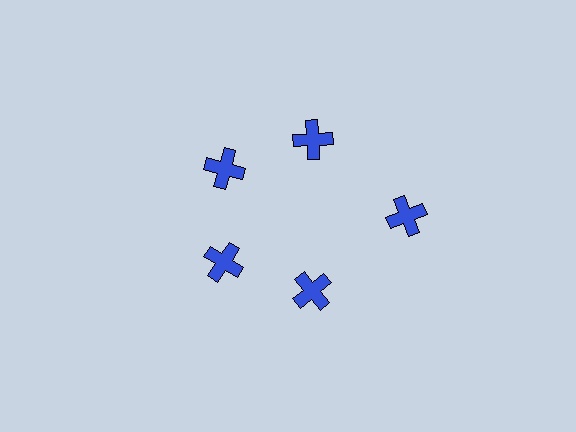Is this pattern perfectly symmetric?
No. The 5 blue crosses are arranged in a ring, but one element near the 3 o'clock position is pushed outward from the center, breaking the 5-fold rotational symmetry.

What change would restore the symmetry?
The symmetry would be restored by moving it inward, back onto the ring so that all 5 crosses sit at equal angles and equal distance from the center.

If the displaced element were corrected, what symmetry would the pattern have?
It would have 5-fold rotational symmetry — the pattern would map onto itself every 72 degrees.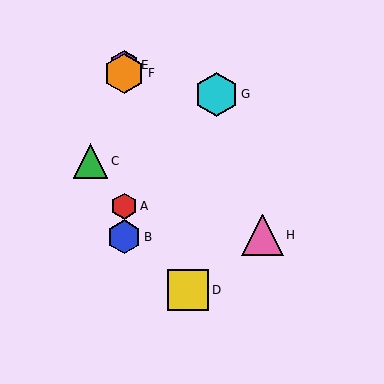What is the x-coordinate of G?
Object G is at x≈216.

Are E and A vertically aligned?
Yes, both are at x≈124.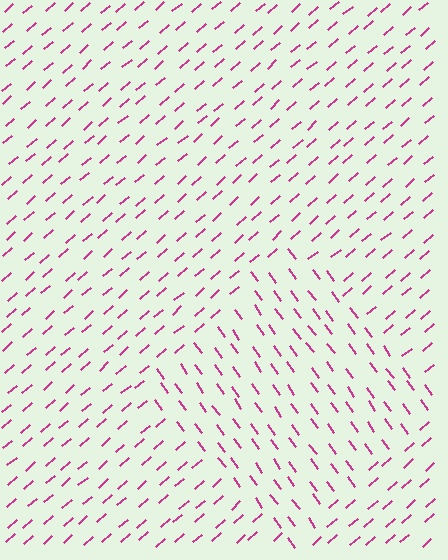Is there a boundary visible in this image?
Yes, there is a texture boundary formed by a change in line orientation.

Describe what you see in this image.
The image is filled with small magenta line segments. A diamond region in the image has lines oriented differently from the surrounding lines, creating a visible texture boundary.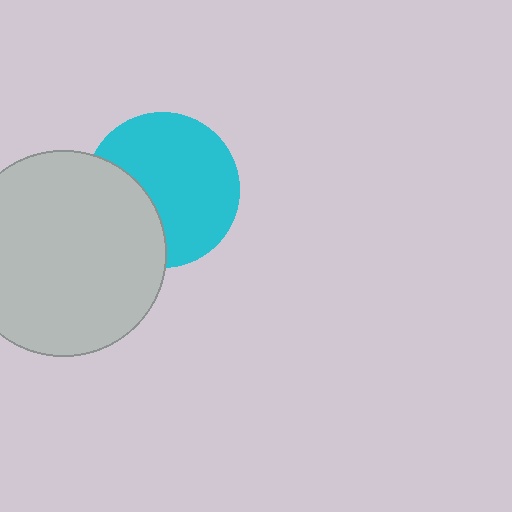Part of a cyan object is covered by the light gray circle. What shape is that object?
It is a circle.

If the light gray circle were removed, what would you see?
You would see the complete cyan circle.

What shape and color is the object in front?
The object in front is a light gray circle.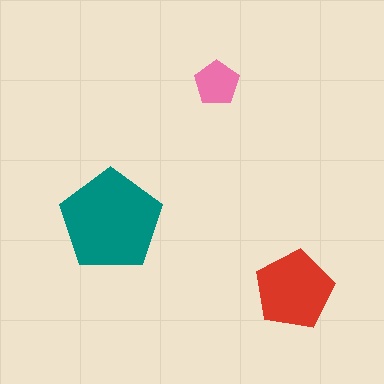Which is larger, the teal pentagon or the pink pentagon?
The teal one.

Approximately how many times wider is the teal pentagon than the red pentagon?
About 1.5 times wider.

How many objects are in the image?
There are 3 objects in the image.